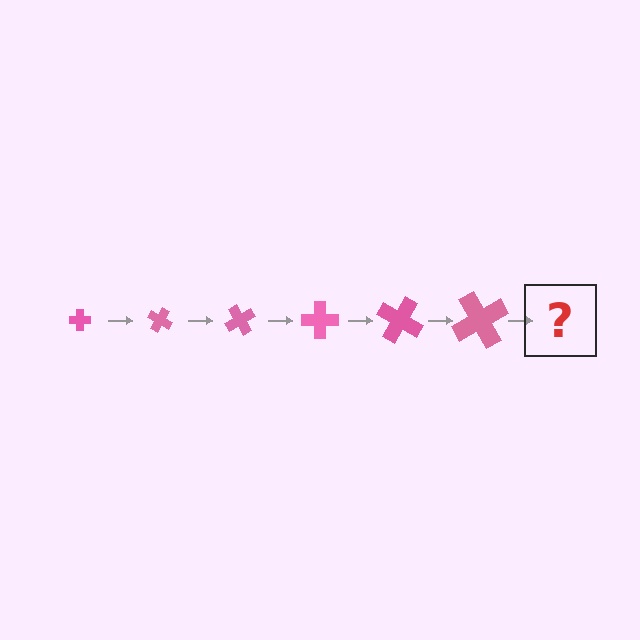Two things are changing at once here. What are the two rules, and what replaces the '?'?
The two rules are that the cross grows larger each step and it rotates 30 degrees each step. The '?' should be a cross, larger than the previous one and rotated 180 degrees from the start.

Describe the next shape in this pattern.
It should be a cross, larger than the previous one and rotated 180 degrees from the start.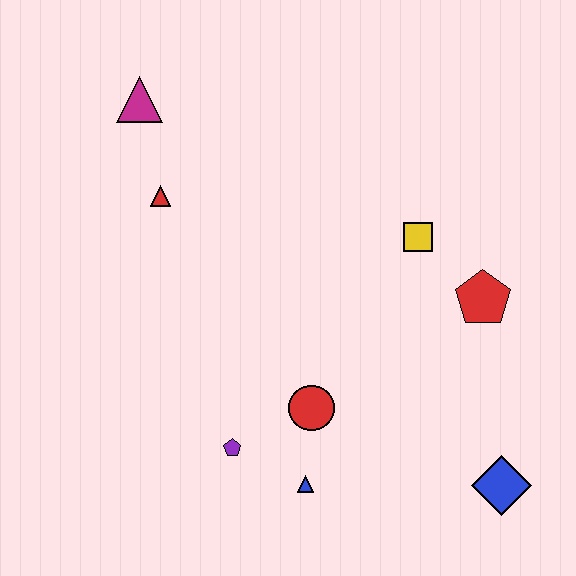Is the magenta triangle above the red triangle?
Yes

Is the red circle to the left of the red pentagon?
Yes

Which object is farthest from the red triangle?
The blue diamond is farthest from the red triangle.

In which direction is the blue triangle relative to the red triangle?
The blue triangle is below the red triangle.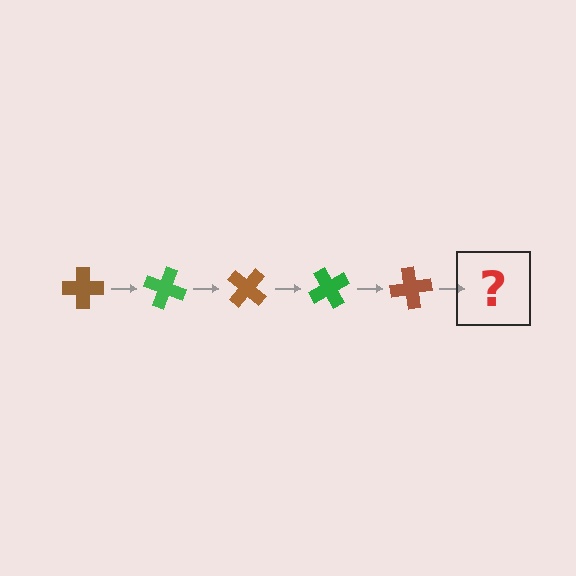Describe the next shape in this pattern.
It should be a green cross, rotated 100 degrees from the start.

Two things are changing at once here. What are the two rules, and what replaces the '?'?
The two rules are that it rotates 20 degrees each step and the color cycles through brown and green. The '?' should be a green cross, rotated 100 degrees from the start.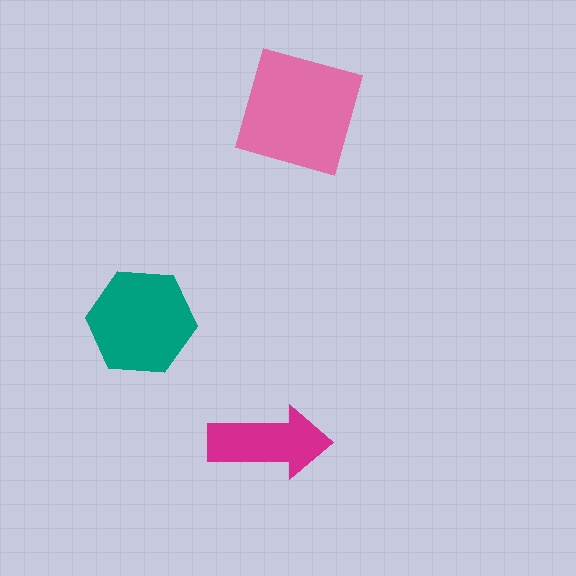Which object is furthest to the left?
The teal hexagon is leftmost.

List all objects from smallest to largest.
The magenta arrow, the teal hexagon, the pink square.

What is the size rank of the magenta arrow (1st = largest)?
3rd.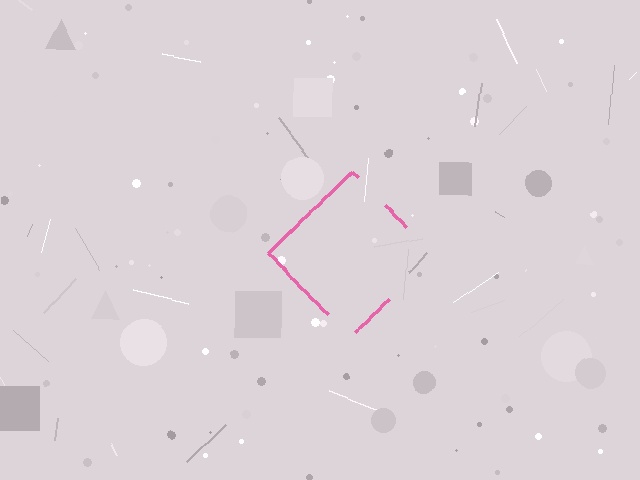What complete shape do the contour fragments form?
The contour fragments form a diamond.